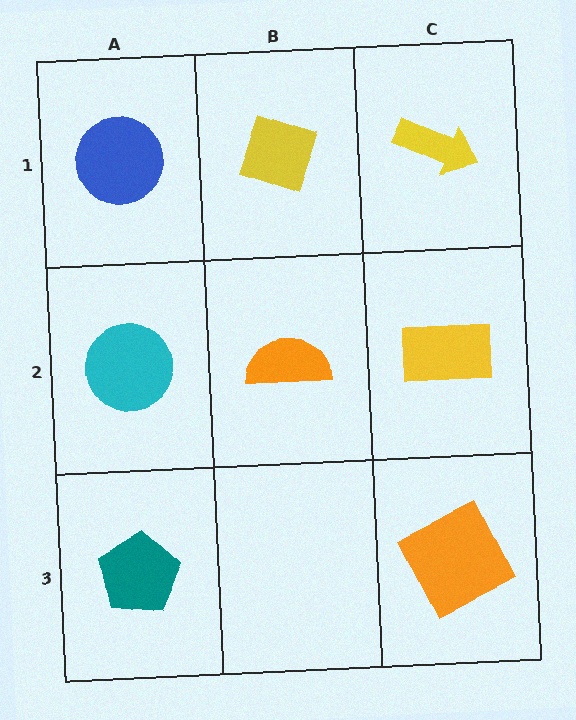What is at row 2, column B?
An orange semicircle.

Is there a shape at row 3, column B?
No, that cell is empty.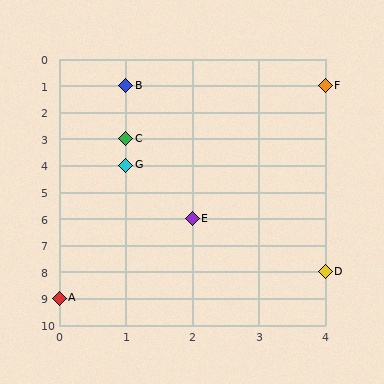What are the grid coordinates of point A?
Point A is at grid coordinates (0, 9).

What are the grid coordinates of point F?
Point F is at grid coordinates (4, 1).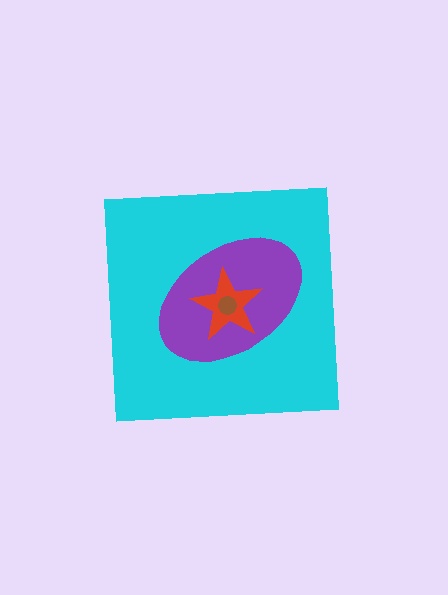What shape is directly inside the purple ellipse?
The red star.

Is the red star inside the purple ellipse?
Yes.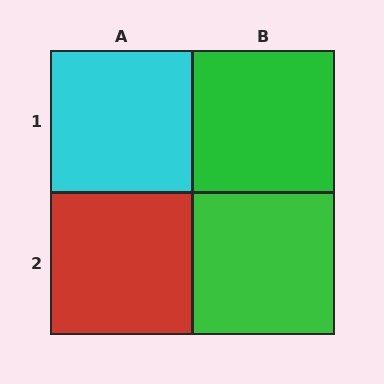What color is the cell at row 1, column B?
Green.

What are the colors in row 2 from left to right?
Red, green.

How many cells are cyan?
1 cell is cyan.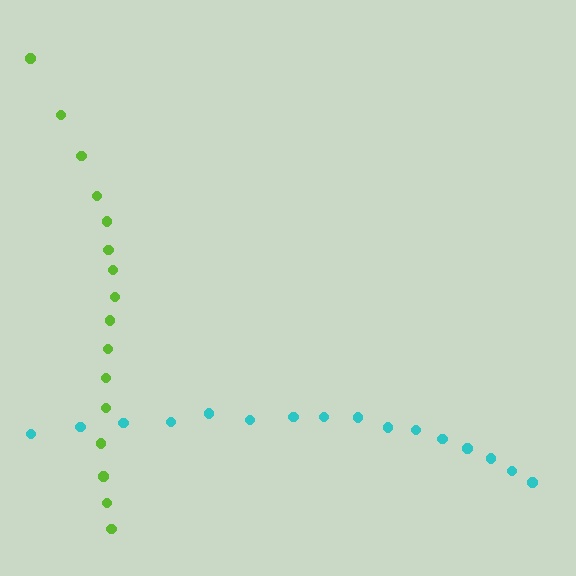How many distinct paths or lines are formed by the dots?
There are 2 distinct paths.